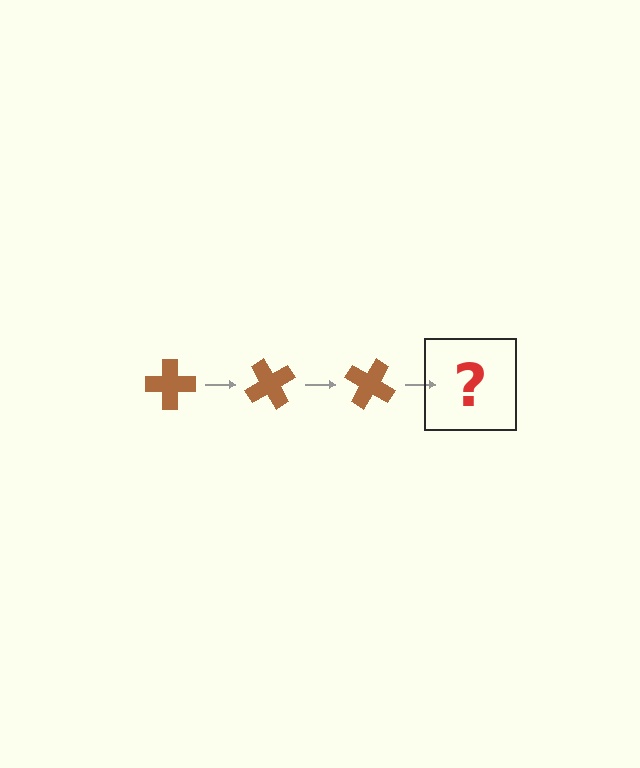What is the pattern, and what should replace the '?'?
The pattern is that the cross rotates 60 degrees each step. The '?' should be a brown cross rotated 180 degrees.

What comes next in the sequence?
The next element should be a brown cross rotated 180 degrees.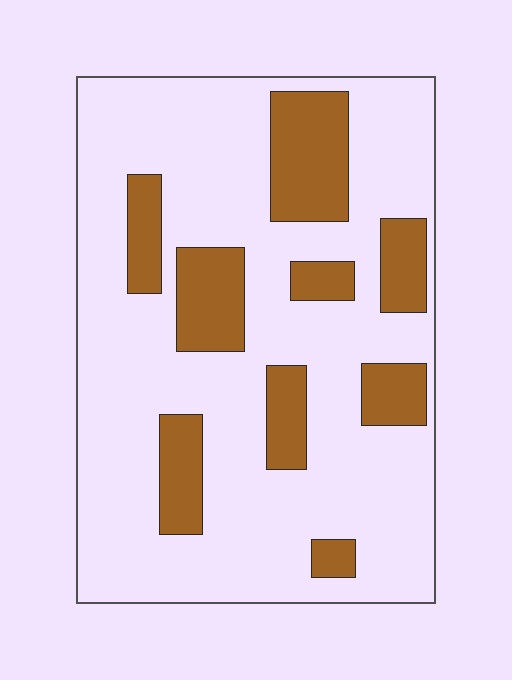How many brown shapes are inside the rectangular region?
9.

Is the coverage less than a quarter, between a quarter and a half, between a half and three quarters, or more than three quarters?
Less than a quarter.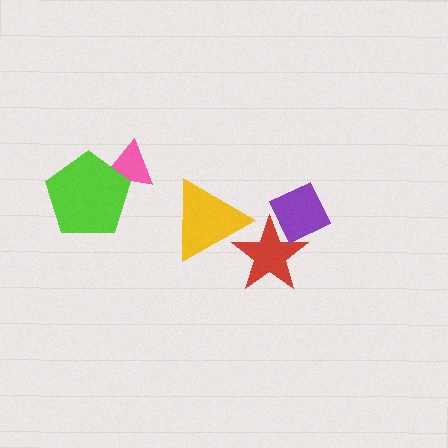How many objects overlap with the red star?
2 objects overlap with the red star.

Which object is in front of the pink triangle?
The lime pentagon is in front of the pink triangle.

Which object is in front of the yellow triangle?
The red star is in front of the yellow triangle.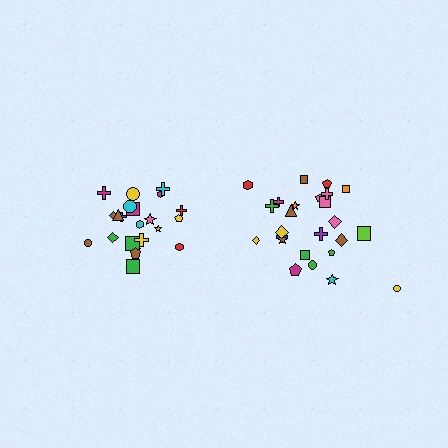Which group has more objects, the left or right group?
The right group.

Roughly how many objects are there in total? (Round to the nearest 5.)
Roughly 45 objects in total.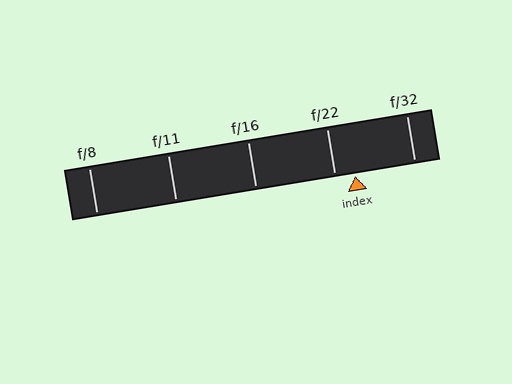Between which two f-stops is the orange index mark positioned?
The index mark is between f/22 and f/32.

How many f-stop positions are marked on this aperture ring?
There are 5 f-stop positions marked.